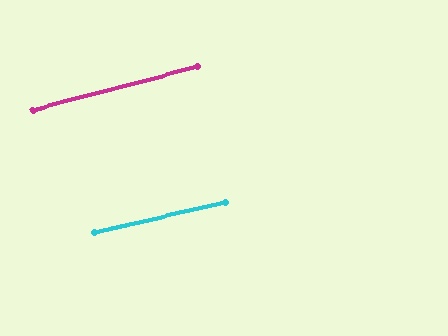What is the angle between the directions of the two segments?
Approximately 2 degrees.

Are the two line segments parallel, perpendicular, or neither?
Parallel — their directions differ by only 1.7°.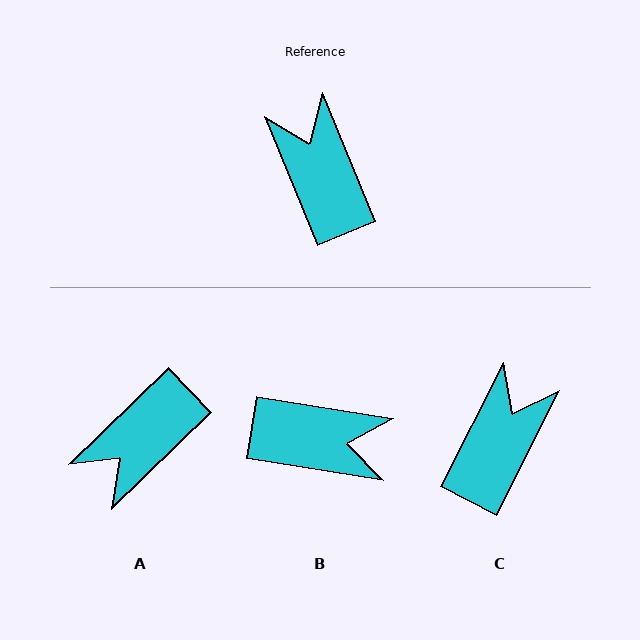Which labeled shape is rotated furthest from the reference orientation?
B, about 122 degrees away.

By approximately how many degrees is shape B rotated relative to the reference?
Approximately 122 degrees clockwise.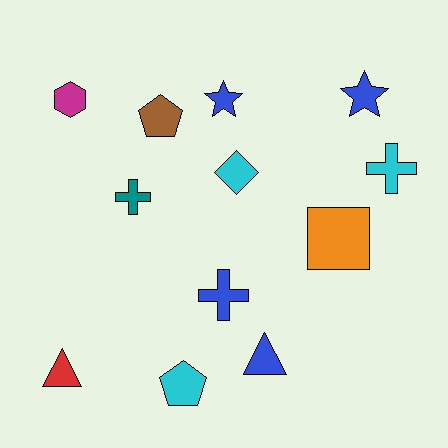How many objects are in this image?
There are 12 objects.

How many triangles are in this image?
There are 2 triangles.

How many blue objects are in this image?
There are 4 blue objects.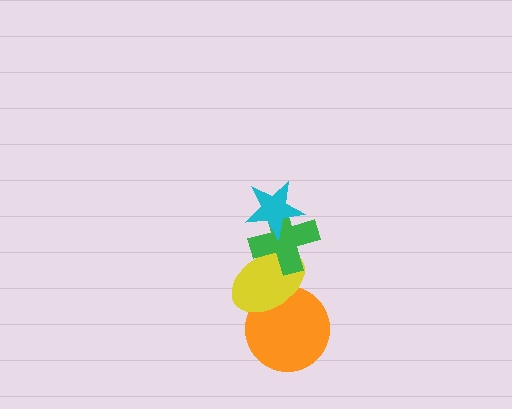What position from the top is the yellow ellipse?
The yellow ellipse is 3rd from the top.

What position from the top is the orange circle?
The orange circle is 4th from the top.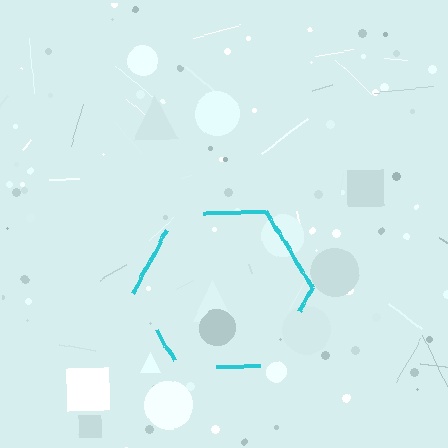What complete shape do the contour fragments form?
The contour fragments form a hexagon.